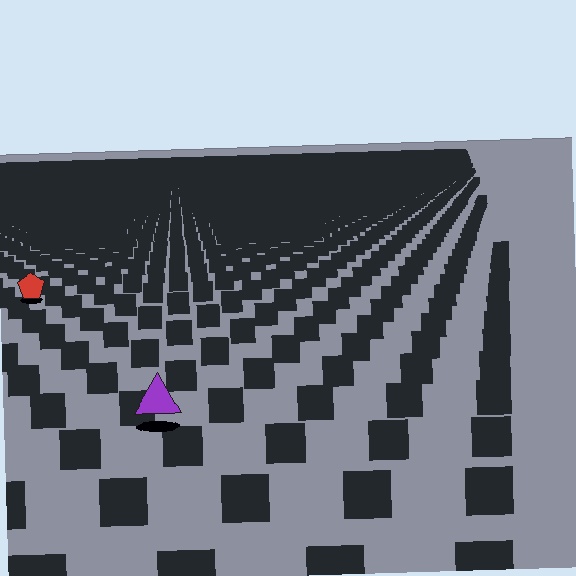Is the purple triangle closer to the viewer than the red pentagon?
Yes. The purple triangle is closer — you can tell from the texture gradient: the ground texture is coarser near it.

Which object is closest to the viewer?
The purple triangle is closest. The texture marks near it are larger and more spread out.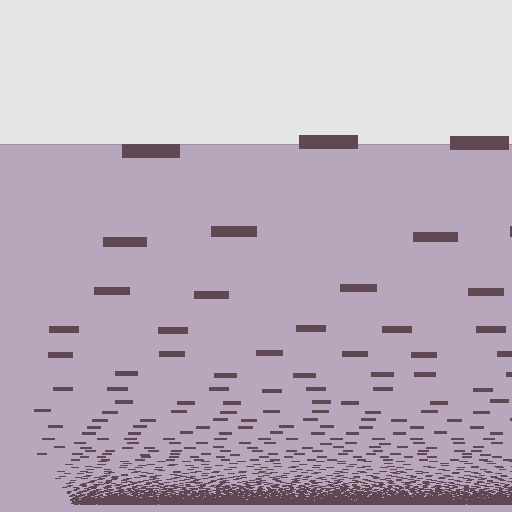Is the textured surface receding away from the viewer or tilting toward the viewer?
The surface appears to tilt toward the viewer. Texture elements get larger and sparser toward the top.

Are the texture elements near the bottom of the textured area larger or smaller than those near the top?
Smaller. The gradient is inverted — elements near the bottom are smaller and denser.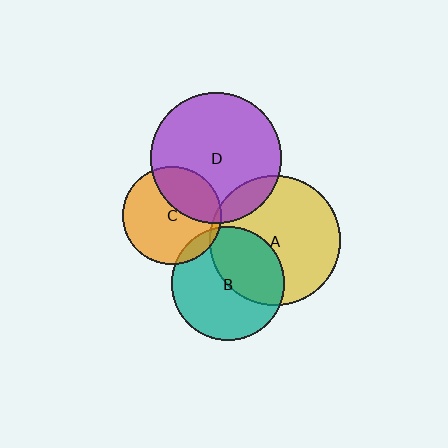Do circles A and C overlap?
Yes.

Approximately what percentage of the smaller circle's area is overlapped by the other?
Approximately 5%.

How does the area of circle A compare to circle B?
Approximately 1.3 times.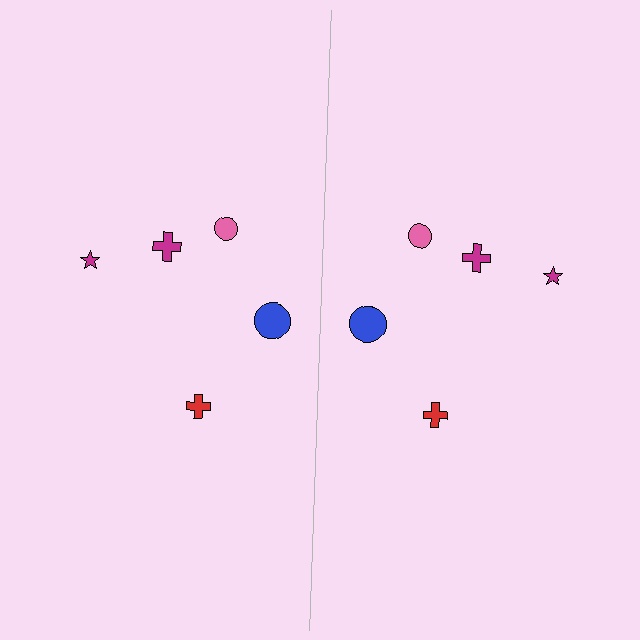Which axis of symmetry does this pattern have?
The pattern has a vertical axis of symmetry running through the center of the image.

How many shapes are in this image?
There are 10 shapes in this image.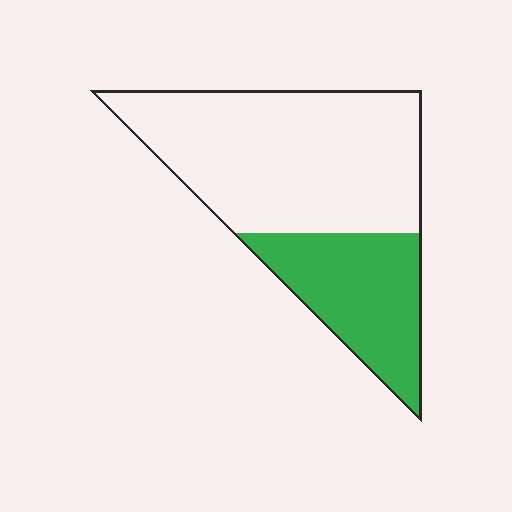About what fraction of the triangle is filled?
About one third (1/3).